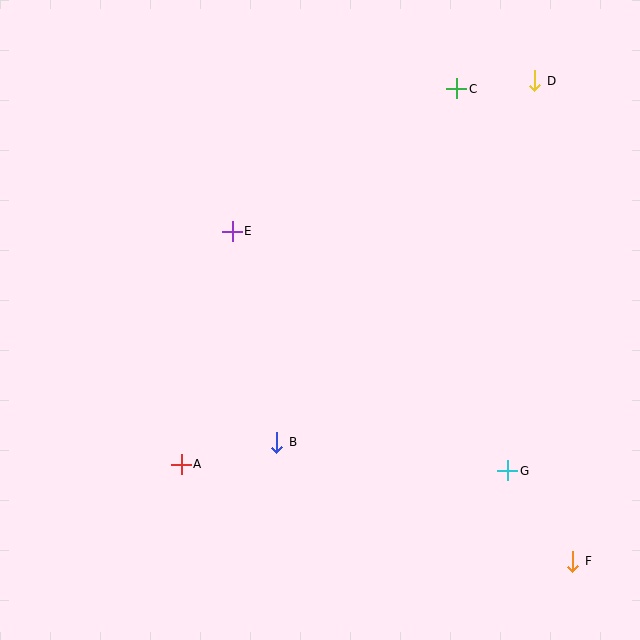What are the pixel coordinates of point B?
Point B is at (277, 442).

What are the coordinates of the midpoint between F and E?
The midpoint between F and E is at (403, 396).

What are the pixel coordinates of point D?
Point D is at (535, 81).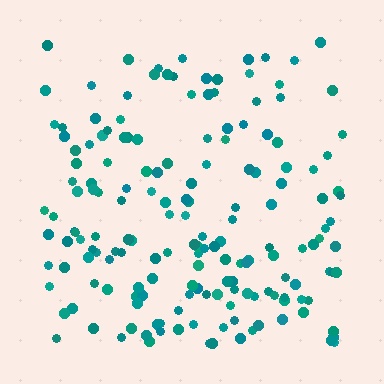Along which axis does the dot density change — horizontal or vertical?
Vertical.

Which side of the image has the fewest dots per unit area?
The top.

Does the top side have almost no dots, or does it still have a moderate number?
Still a moderate number, just noticeably fewer than the bottom.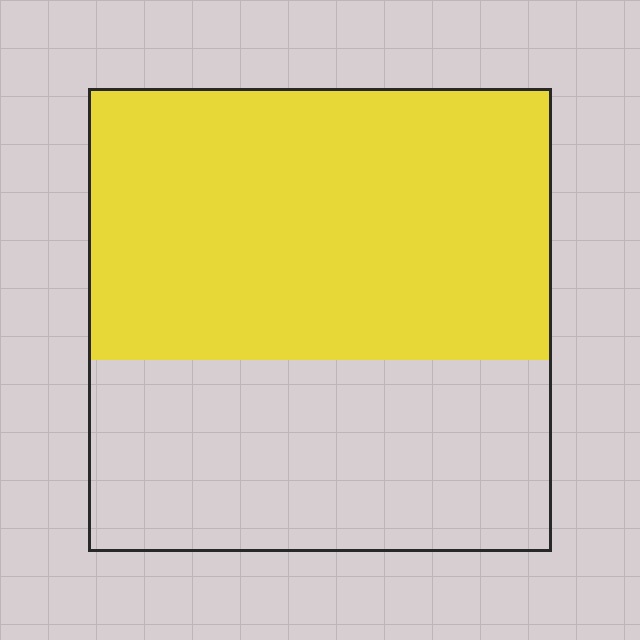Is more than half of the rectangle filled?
Yes.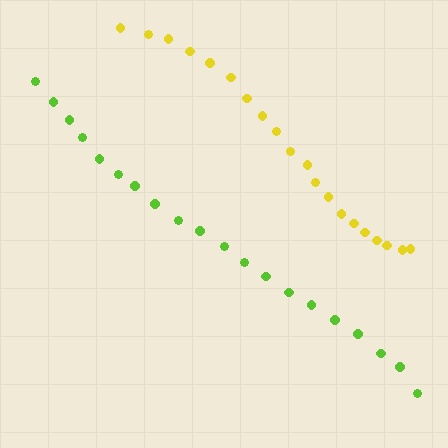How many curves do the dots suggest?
There are 2 distinct paths.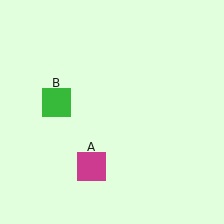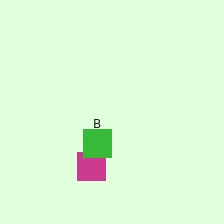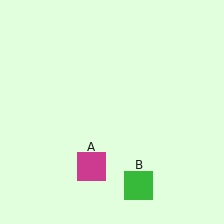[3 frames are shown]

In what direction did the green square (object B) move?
The green square (object B) moved down and to the right.